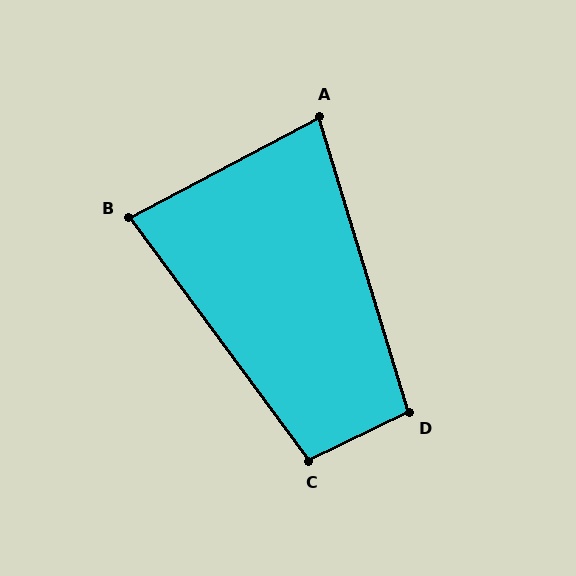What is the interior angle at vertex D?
Approximately 99 degrees (obtuse).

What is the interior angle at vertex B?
Approximately 81 degrees (acute).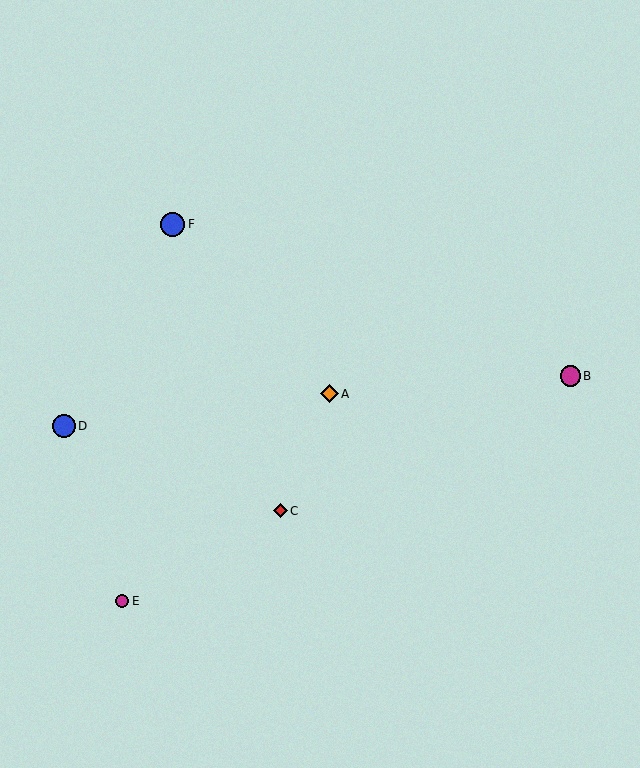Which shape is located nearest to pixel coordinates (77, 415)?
The blue circle (labeled D) at (64, 426) is nearest to that location.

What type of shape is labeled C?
Shape C is a red diamond.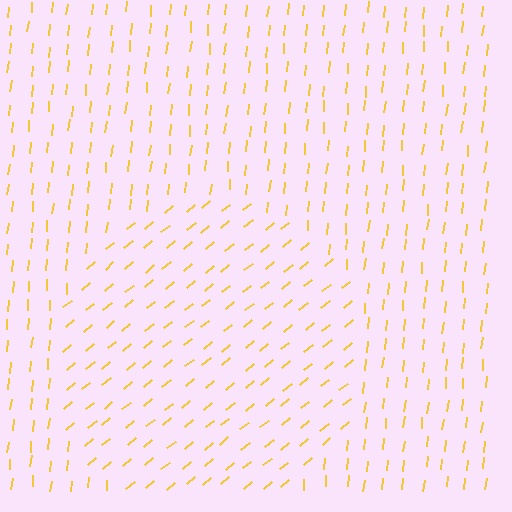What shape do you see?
I see a circle.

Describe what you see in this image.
The image is filled with small yellow line segments. A circle region in the image has lines oriented differently from the surrounding lines, creating a visible texture boundary.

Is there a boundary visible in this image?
Yes, there is a texture boundary formed by a change in line orientation.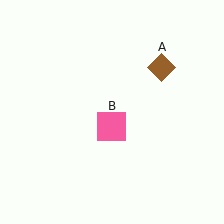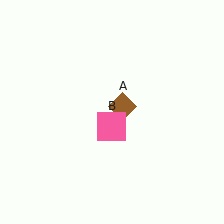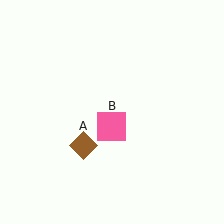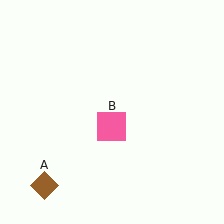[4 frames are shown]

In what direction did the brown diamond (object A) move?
The brown diamond (object A) moved down and to the left.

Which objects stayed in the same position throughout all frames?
Pink square (object B) remained stationary.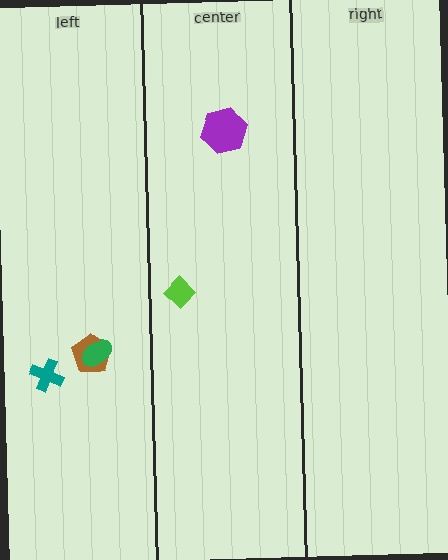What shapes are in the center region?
The lime diamond, the purple hexagon.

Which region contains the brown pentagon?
The left region.